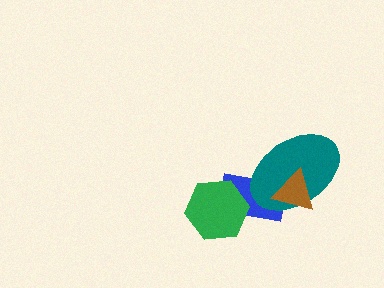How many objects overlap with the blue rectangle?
3 objects overlap with the blue rectangle.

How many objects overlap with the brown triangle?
2 objects overlap with the brown triangle.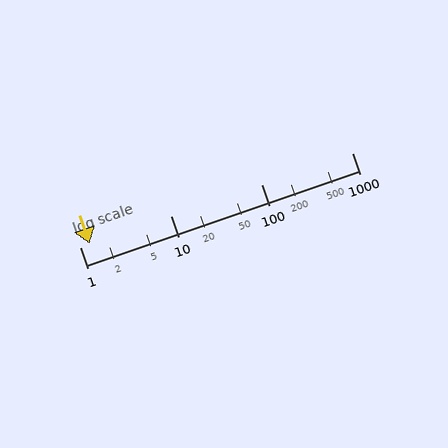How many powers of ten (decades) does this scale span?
The scale spans 3 decades, from 1 to 1000.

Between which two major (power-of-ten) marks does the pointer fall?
The pointer is between 1 and 10.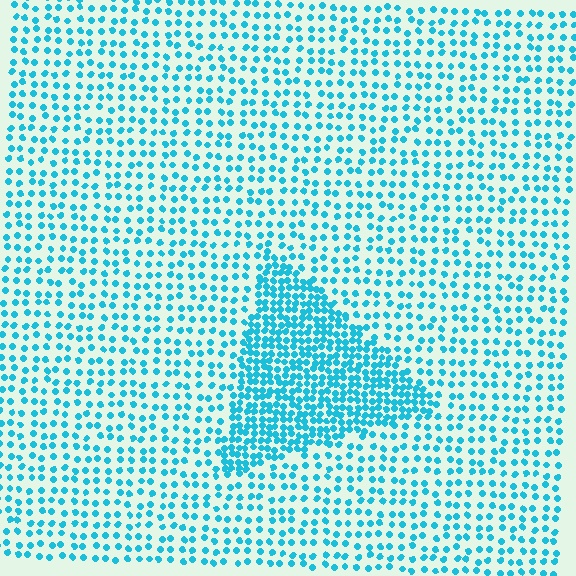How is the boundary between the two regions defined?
The boundary is defined by a change in element density (approximately 2.3x ratio). All elements are the same color, size, and shape.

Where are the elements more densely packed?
The elements are more densely packed inside the triangle boundary.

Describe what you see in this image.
The image contains small cyan elements arranged at two different densities. A triangle-shaped region is visible where the elements are more densely packed than the surrounding area.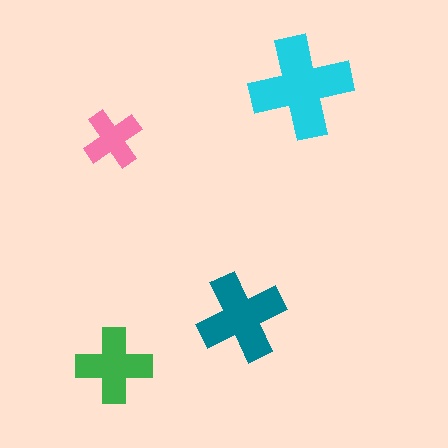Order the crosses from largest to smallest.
the cyan one, the teal one, the green one, the pink one.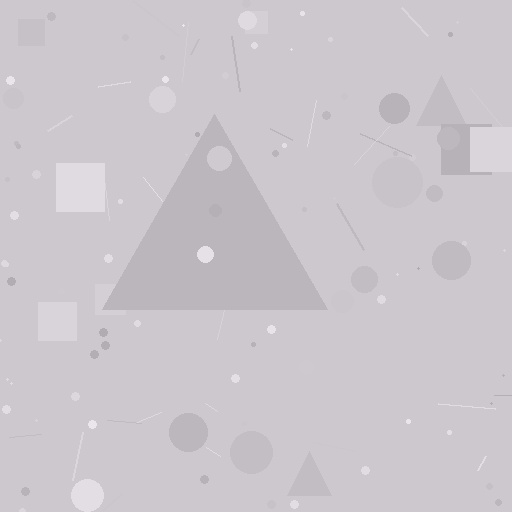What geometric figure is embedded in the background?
A triangle is embedded in the background.